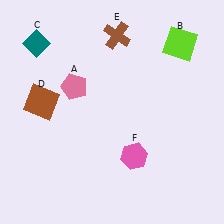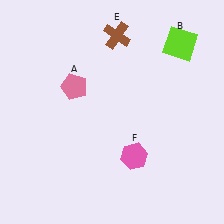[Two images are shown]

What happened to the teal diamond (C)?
The teal diamond (C) was removed in Image 2. It was in the top-left area of Image 1.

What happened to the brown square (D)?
The brown square (D) was removed in Image 2. It was in the top-left area of Image 1.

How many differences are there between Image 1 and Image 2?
There are 2 differences between the two images.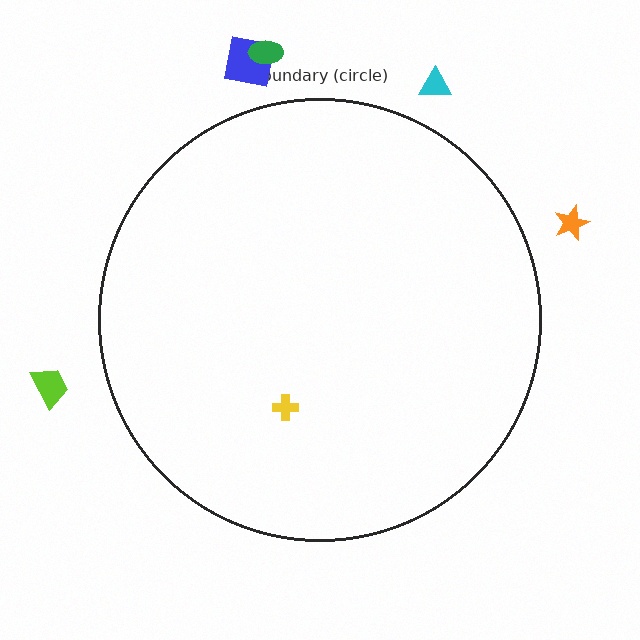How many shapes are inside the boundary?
1 inside, 5 outside.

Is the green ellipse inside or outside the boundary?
Outside.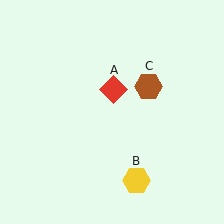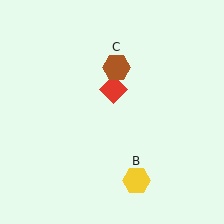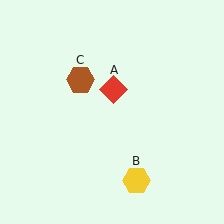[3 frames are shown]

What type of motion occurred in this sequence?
The brown hexagon (object C) rotated counterclockwise around the center of the scene.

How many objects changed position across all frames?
1 object changed position: brown hexagon (object C).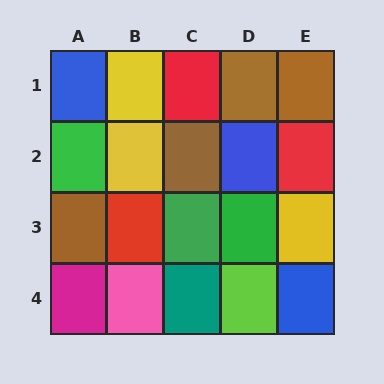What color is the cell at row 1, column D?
Brown.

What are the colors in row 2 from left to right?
Green, yellow, brown, blue, red.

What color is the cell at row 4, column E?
Blue.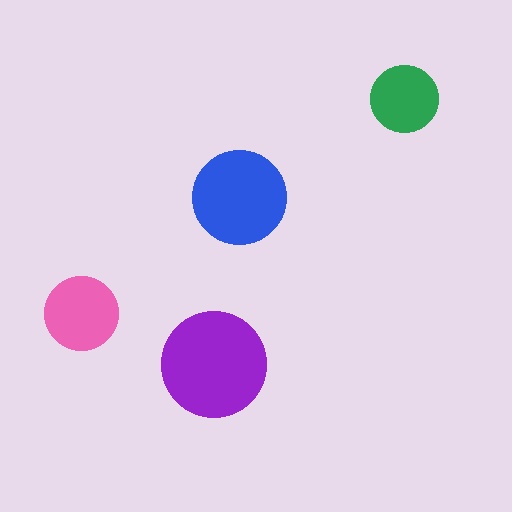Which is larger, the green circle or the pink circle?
The pink one.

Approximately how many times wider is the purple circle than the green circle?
About 1.5 times wider.